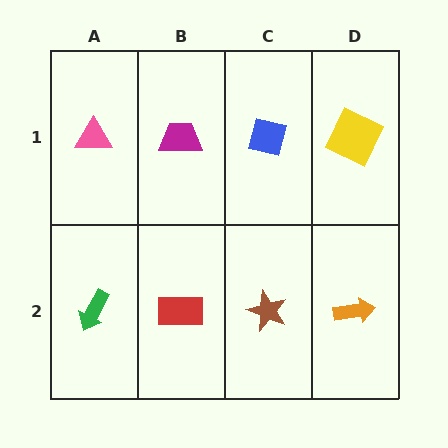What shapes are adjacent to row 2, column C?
A blue square (row 1, column C), a red rectangle (row 2, column B), an orange arrow (row 2, column D).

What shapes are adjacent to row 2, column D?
A yellow square (row 1, column D), a brown star (row 2, column C).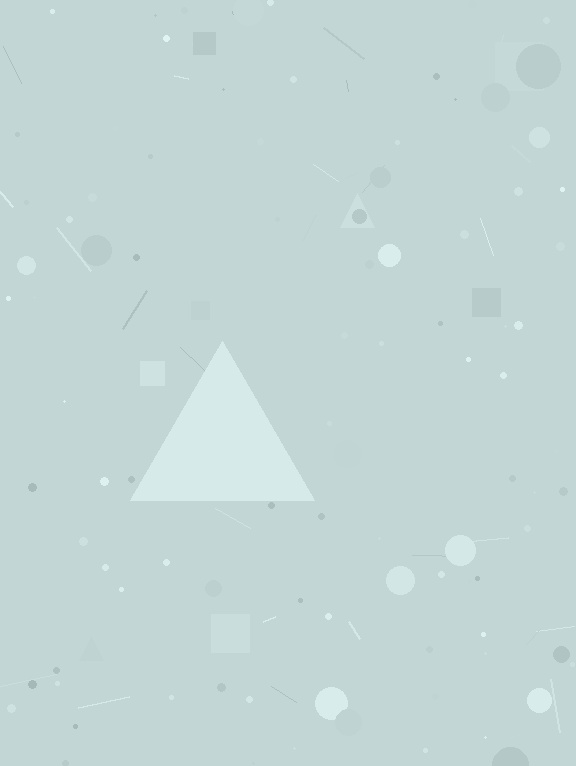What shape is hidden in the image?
A triangle is hidden in the image.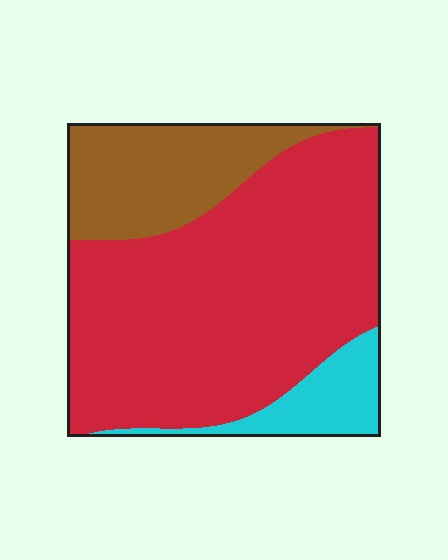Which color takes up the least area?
Cyan, at roughly 10%.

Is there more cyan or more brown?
Brown.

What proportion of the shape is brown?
Brown takes up about one fifth (1/5) of the shape.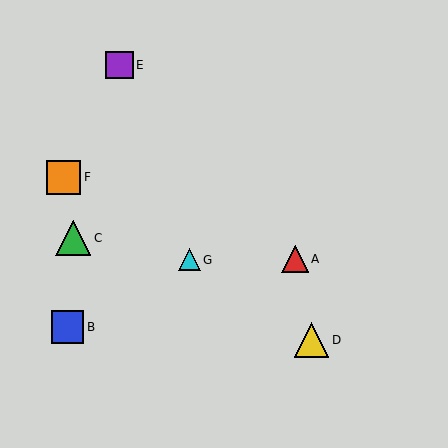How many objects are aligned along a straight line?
3 objects (D, F, G) are aligned along a straight line.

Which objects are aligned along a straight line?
Objects D, F, G are aligned along a straight line.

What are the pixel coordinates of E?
Object E is at (119, 65).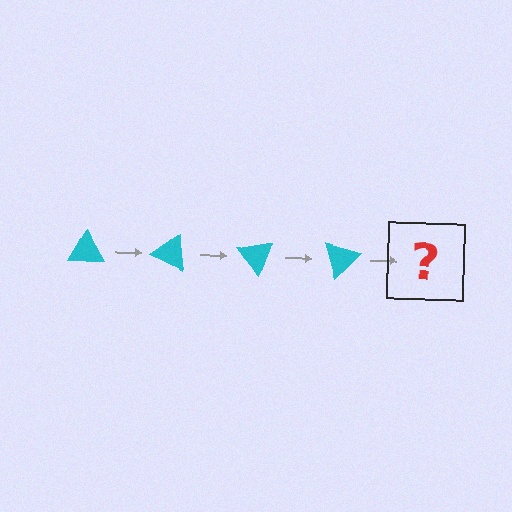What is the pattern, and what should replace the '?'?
The pattern is that the triangle rotates 25 degrees each step. The '?' should be a cyan triangle rotated 100 degrees.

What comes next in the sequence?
The next element should be a cyan triangle rotated 100 degrees.